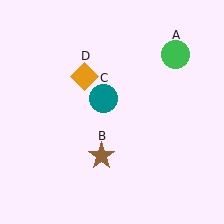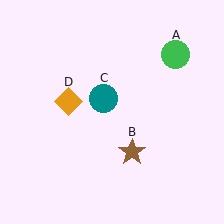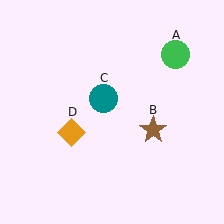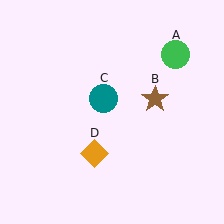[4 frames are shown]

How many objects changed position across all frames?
2 objects changed position: brown star (object B), orange diamond (object D).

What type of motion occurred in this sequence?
The brown star (object B), orange diamond (object D) rotated counterclockwise around the center of the scene.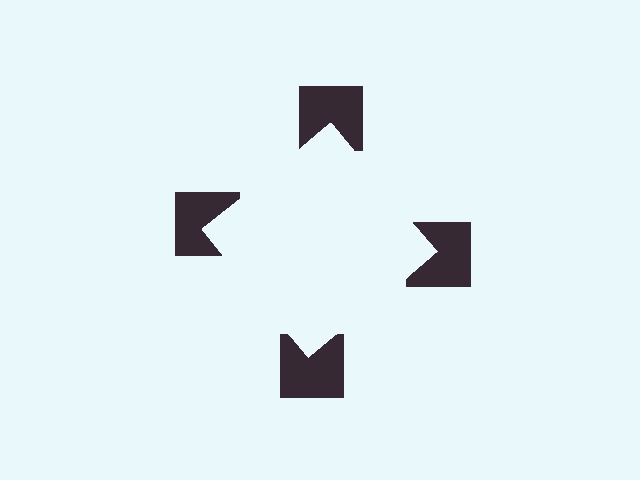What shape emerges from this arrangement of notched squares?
An illusory square — its edges are inferred from the aligned wedge cuts in the notched squares, not physically drawn.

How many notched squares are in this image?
There are 4 — one at each vertex of the illusory square.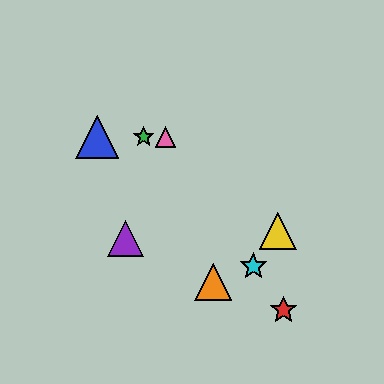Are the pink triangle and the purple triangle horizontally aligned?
No, the pink triangle is at y≈137 and the purple triangle is at y≈238.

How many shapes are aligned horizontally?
3 shapes (the blue triangle, the green star, the pink triangle) are aligned horizontally.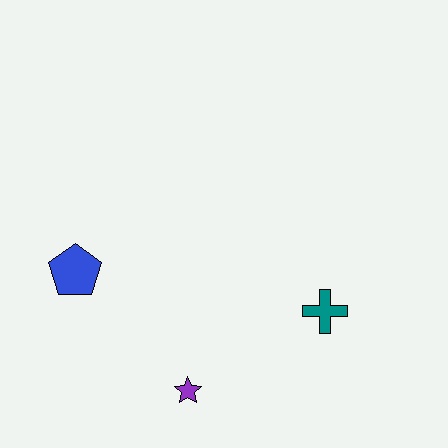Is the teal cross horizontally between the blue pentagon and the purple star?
No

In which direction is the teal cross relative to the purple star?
The teal cross is to the right of the purple star.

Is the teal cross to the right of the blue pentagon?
Yes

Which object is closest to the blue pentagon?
The purple star is closest to the blue pentagon.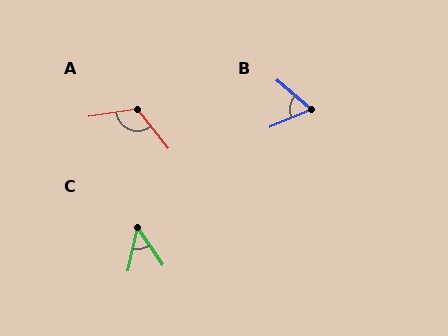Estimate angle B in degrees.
Approximately 63 degrees.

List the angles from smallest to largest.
C (47°), B (63°), A (119°).